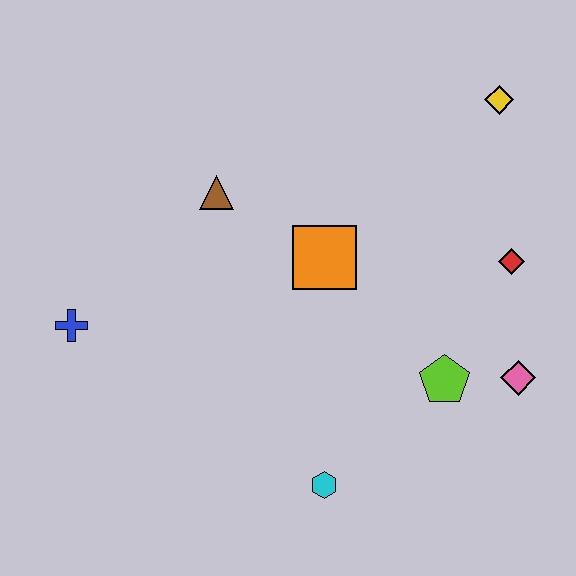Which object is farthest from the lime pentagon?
The blue cross is farthest from the lime pentagon.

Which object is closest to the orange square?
The brown triangle is closest to the orange square.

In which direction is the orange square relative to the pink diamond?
The orange square is to the left of the pink diamond.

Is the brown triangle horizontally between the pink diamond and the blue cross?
Yes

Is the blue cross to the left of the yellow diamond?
Yes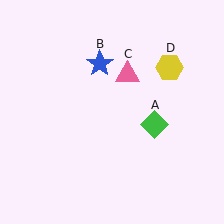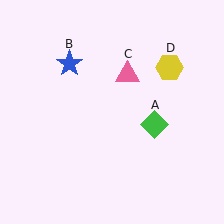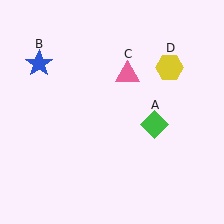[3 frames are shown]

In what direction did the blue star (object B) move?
The blue star (object B) moved left.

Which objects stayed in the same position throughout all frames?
Green diamond (object A) and pink triangle (object C) and yellow hexagon (object D) remained stationary.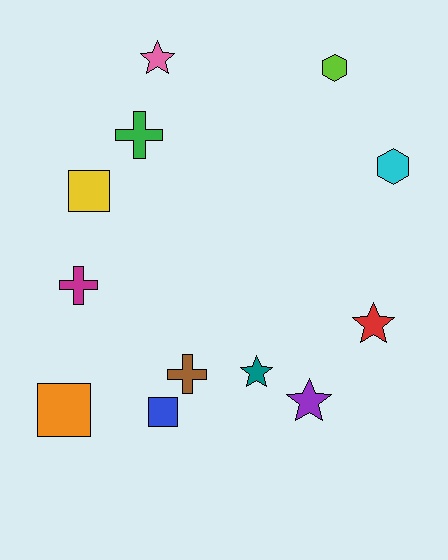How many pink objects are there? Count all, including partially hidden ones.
There is 1 pink object.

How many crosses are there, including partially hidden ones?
There are 3 crosses.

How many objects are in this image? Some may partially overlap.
There are 12 objects.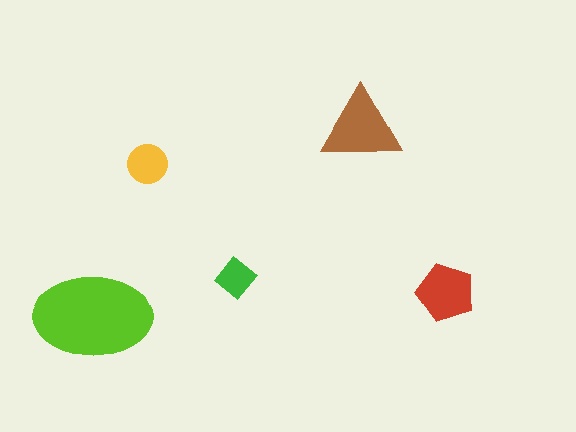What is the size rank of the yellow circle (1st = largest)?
4th.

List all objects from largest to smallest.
The lime ellipse, the brown triangle, the red pentagon, the yellow circle, the green diamond.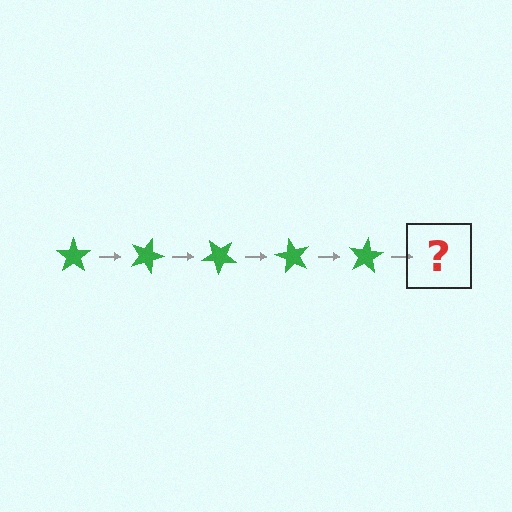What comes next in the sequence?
The next element should be a green star rotated 100 degrees.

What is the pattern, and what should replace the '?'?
The pattern is that the star rotates 20 degrees each step. The '?' should be a green star rotated 100 degrees.